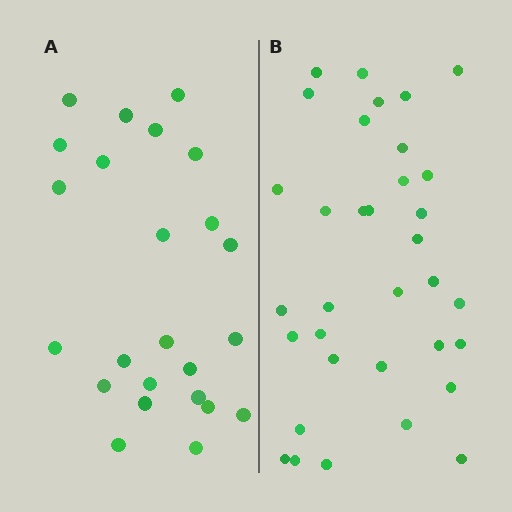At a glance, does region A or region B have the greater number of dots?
Region B (the right region) has more dots.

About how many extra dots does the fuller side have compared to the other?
Region B has roughly 10 or so more dots than region A.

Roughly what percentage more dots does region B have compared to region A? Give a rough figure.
About 40% more.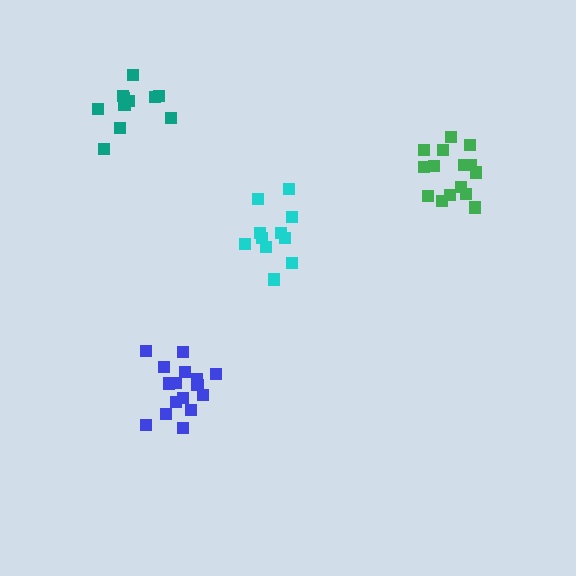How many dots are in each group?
Group 1: 16 dots, Group 2: 11 dots, Group 3: 11 dots, Group 4: 15 dots (53 total).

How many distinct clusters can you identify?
There are 4 distinct clusters.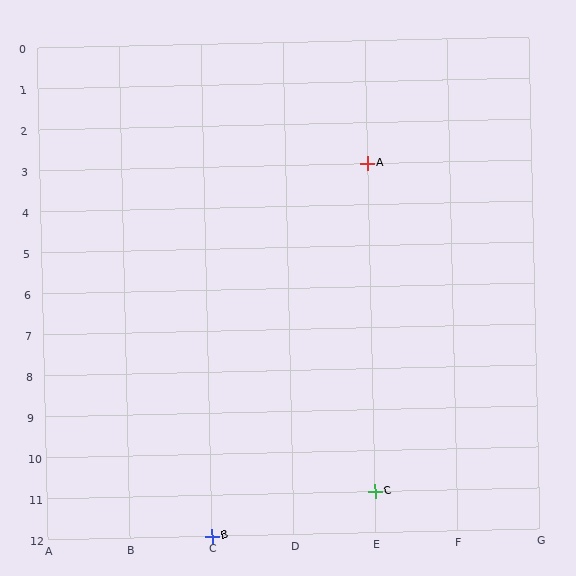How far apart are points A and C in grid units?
Points A and C are 8 rows apart.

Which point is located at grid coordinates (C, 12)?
Point B is at (C, 12).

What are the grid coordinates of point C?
Point C is at grid coordinates (E, 11).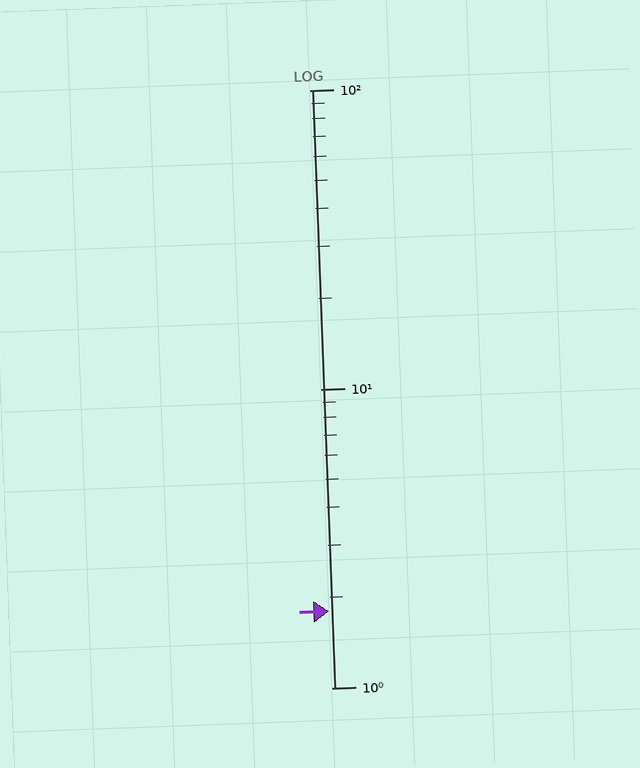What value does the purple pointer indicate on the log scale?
The pointer indicates approximately 1.8.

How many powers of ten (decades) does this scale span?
The scale spans 2 decades, from 1 to 100.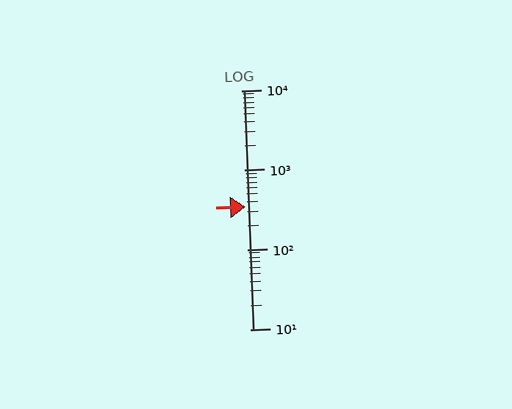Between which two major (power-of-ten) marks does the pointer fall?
The pointer is between 100 and 1000.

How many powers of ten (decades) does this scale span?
The scale spans 3 decades, from 10 to 10000.